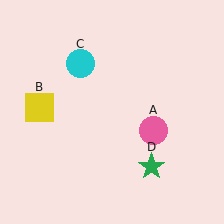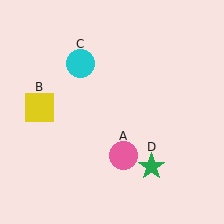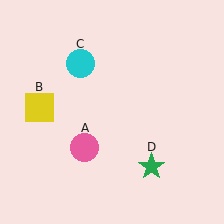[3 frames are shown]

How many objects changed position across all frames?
1 object changed position: pink circle (object A).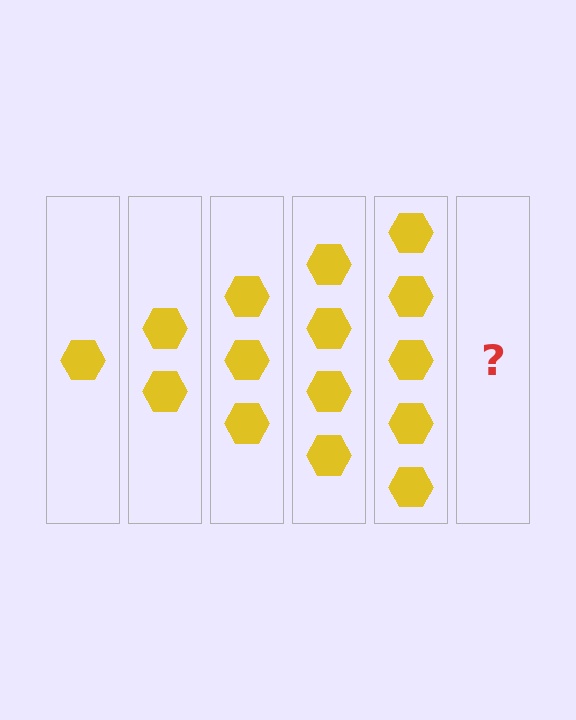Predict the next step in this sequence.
The next step is 6 hexagons.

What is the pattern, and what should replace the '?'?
The pattern is that each step adds one more hexagon. The '?' should be 6 hexagons.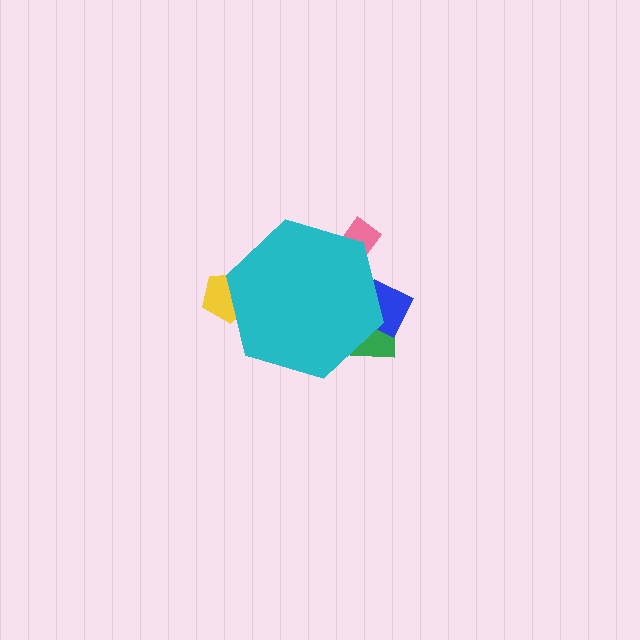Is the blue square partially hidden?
Yes, the blue square is partially hidden behind the cyan hexagon.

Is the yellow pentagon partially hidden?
Yes, the yellow pentagon is partially hidden behind the cyan hexagon.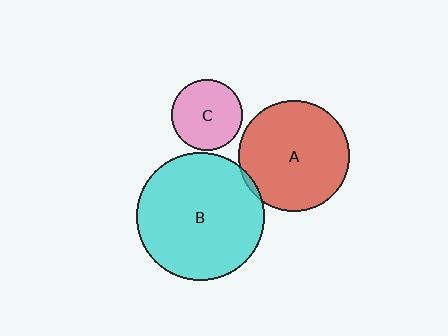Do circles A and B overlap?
Yes.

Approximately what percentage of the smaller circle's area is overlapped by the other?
Approximately 5%.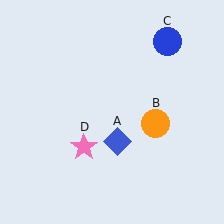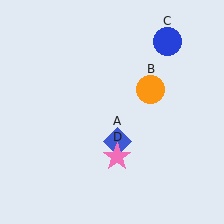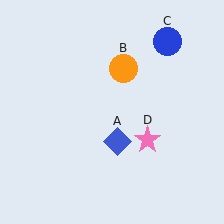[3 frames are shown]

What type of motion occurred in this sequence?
The orange circle (object B), pink star (object D) rotated counterclockwise around the center of the scene.